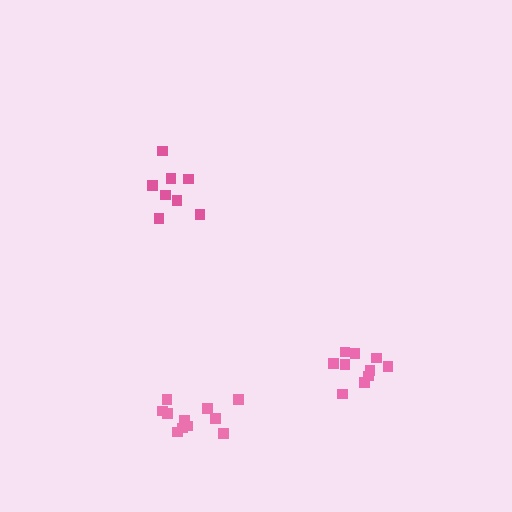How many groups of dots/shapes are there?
There are 3 groups.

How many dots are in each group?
Group 1: 10 dots, Group 2: 8 dots, Group 3: 11 dots (29 total).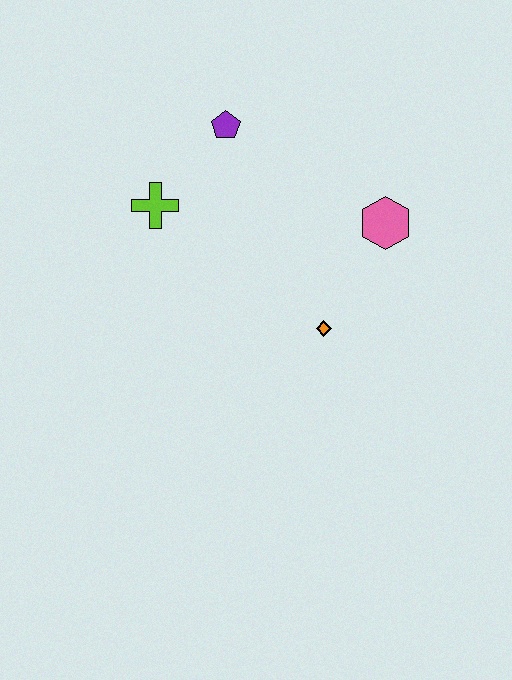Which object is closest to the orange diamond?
The pink hexagon is closest to the orange diamond.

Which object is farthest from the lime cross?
The pink hexagon is farthest from the lime cross.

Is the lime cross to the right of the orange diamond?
No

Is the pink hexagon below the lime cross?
Yes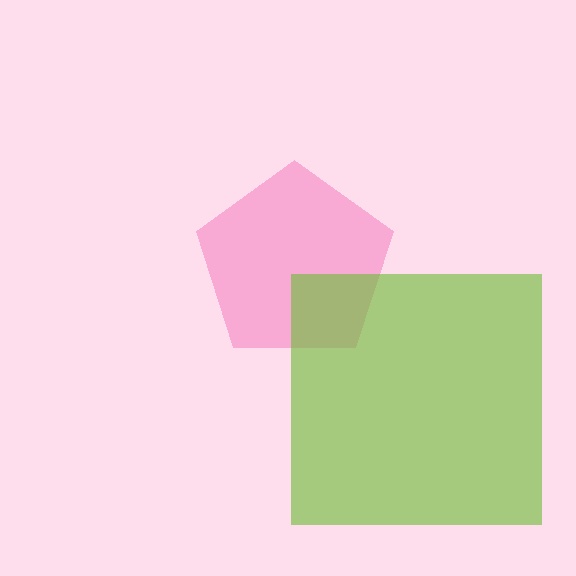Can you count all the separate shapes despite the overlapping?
Yes, there are 2 separate shapes.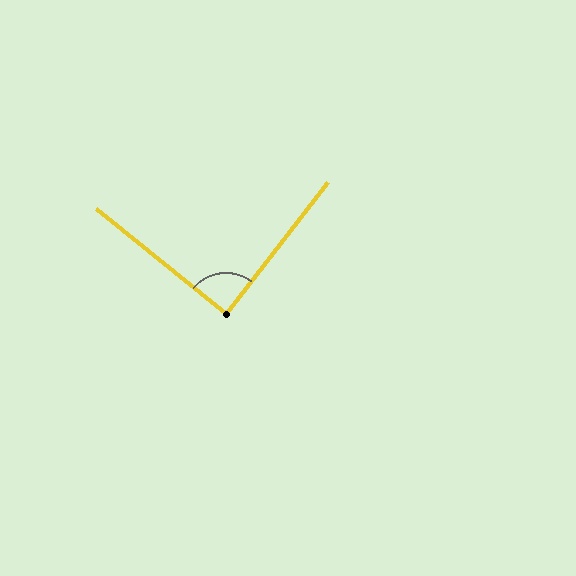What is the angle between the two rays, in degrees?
Approximately 89 degrees.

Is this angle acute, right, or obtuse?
It is approximately a right angle.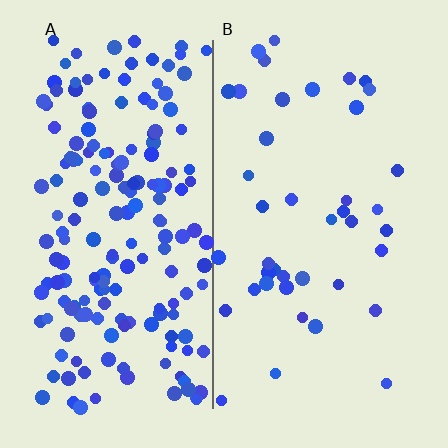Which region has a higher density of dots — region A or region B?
A (the left).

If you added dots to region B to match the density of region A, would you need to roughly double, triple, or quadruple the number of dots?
Approximately quadruple.